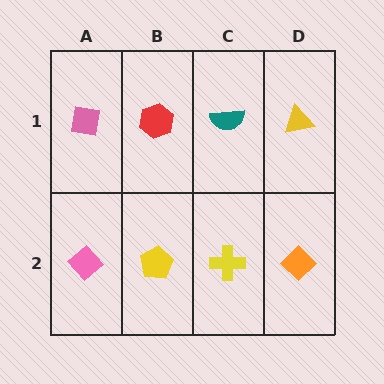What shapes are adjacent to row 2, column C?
A teal semicircle (row 1, column C), a yellow pentagon (row 2, column B), an orange diamond (row 2, column D).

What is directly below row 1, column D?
An orange diamond.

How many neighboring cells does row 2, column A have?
2.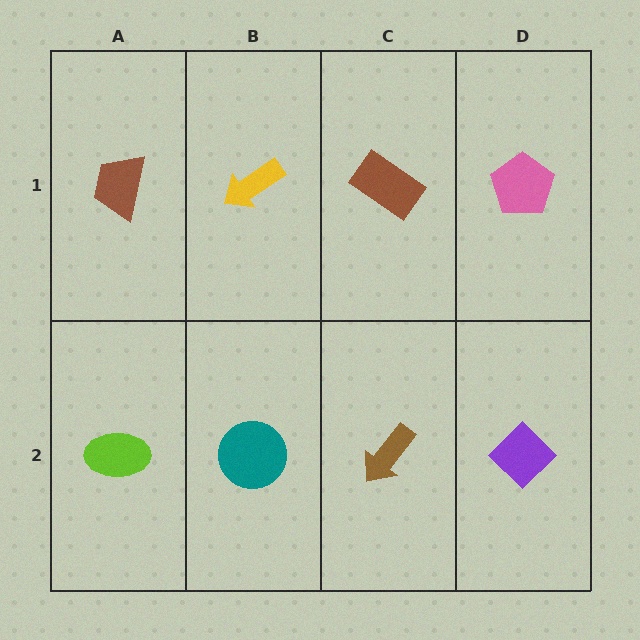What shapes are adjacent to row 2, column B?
A yellow arrow (row 1, column B), a lime ellipse (row 2, column A), a brown arrow (row 2, column C).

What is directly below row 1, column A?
A lime ellipse.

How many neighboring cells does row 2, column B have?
3.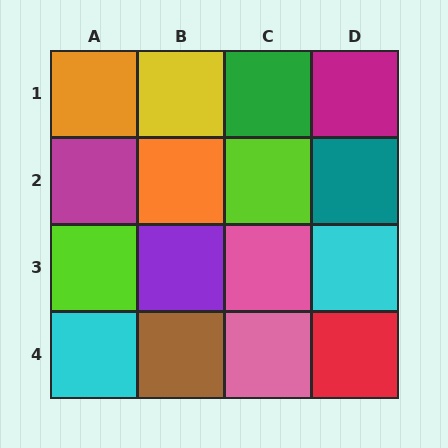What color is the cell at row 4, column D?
Red.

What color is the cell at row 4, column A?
Cyan.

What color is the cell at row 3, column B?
Purple.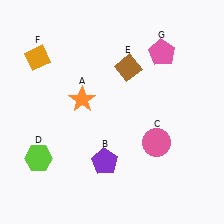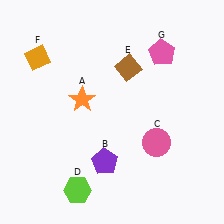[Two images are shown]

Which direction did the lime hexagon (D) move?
The lime hexagon (D) moved right.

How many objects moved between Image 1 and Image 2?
1 object moved between the two images.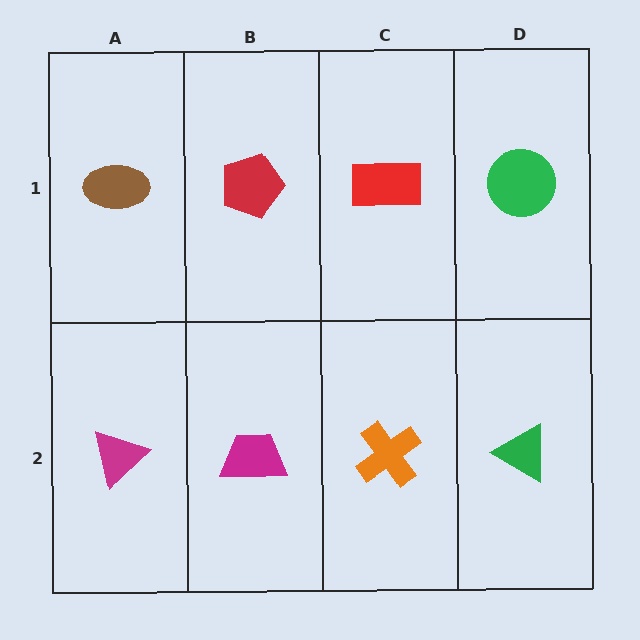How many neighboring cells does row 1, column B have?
3.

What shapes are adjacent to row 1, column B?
A magenta trapezoid (row 2, column B), a brown ellipse (row 1, column A), a red rectangle (row 1, column C).